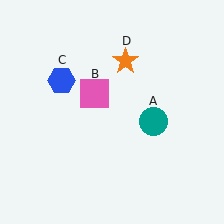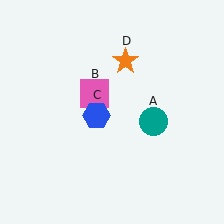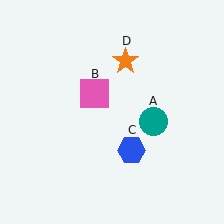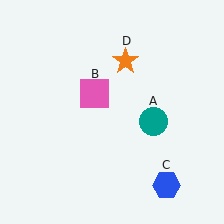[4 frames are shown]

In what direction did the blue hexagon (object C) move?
The blue hexagon (object C) moved down and to the right.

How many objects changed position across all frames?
1 object changed position: blue hexagon (object C).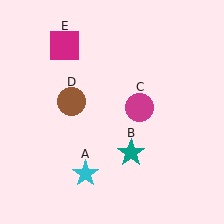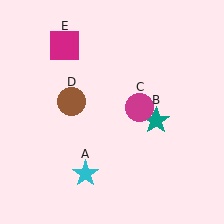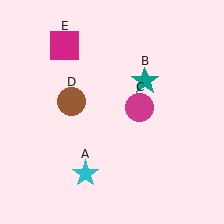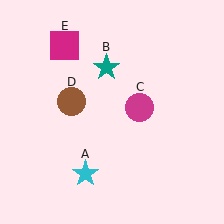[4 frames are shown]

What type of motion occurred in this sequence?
The teal star (object B) rotated counterclockwise around the center of the scene.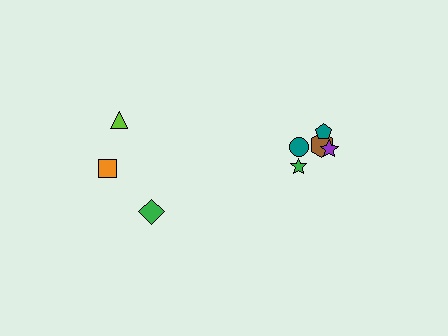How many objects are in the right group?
There are 5 objects.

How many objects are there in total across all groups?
There are 8 objects.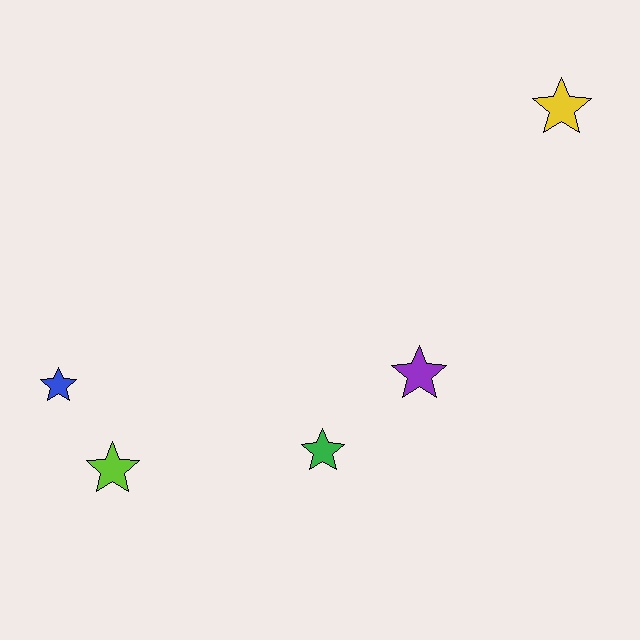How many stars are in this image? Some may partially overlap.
There are 5 stars.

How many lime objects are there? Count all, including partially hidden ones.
There is 1 lime object.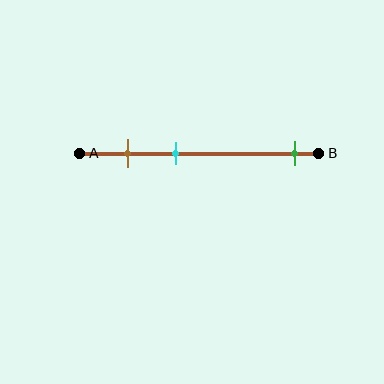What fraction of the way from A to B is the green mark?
The green mark is approximately 90% (0.9) of the way from A to B.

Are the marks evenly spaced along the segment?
No, the marks are not evenly spaced.